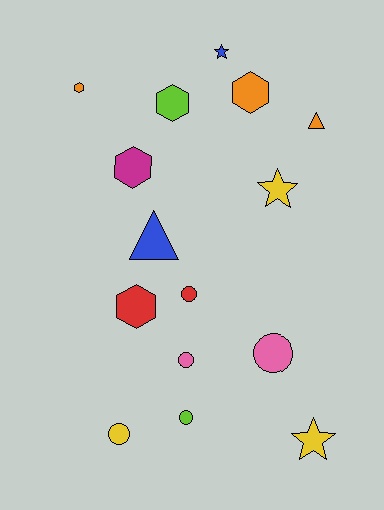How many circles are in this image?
There are 5 circles.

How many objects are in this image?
There are 15 objects.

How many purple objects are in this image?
There are no purple objects.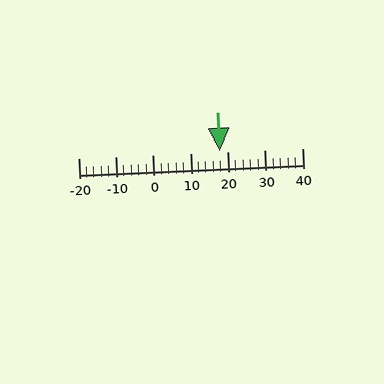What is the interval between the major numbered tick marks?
The major tick marks are spaced 10 units apart.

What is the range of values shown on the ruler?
The ruler shows values from -20 to 40.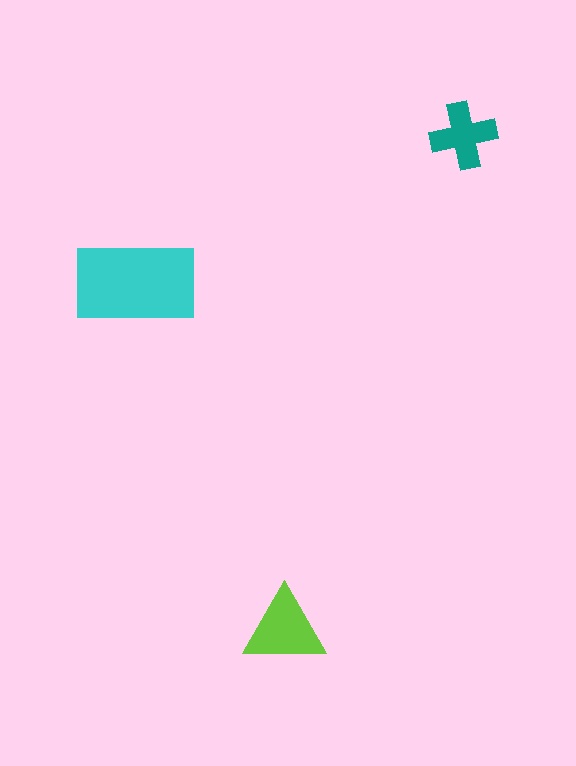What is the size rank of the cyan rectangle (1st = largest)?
1st.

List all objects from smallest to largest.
The teal cross, the lime triangle, the cyan rectangle.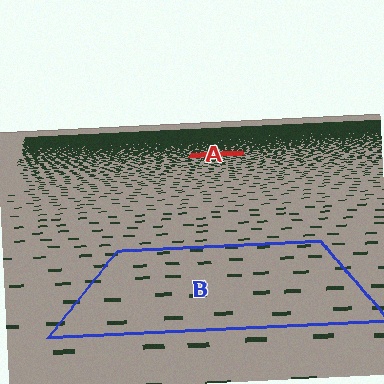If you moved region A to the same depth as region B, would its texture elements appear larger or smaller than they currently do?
They would appear larger. At a closer depth, the same texture elements are projected at a bigger on-screen size.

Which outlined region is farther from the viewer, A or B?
Region A is farther from the viewer — the texture elements inside it appear smaller and more densely packed.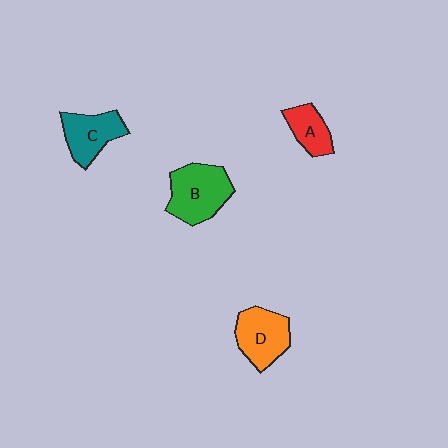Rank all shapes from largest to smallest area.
From largest to smallest: B (green), D (orange), C (teal), A (red).